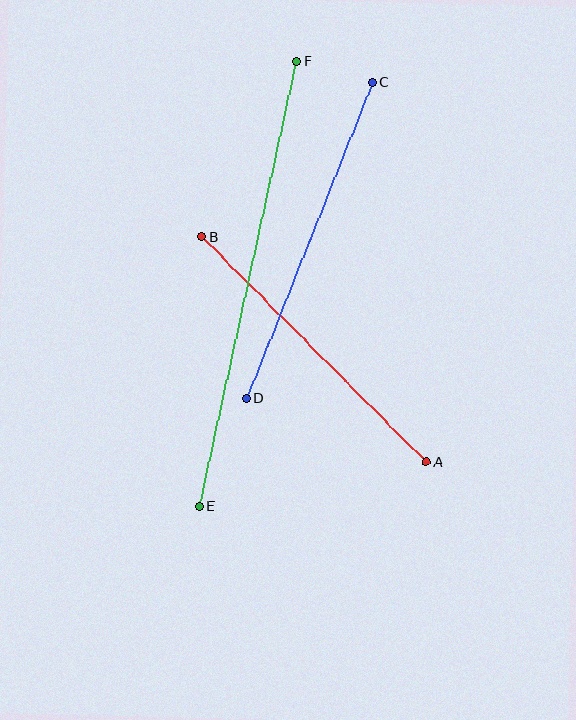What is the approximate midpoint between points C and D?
The midpoint is at approximately (309, 240) pixels.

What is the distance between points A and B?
The distance is approximately 318 pixels.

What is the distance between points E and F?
The distance is approximately 455 pixels.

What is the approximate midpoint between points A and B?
The midpoint is at approximately (314, 349) pixels.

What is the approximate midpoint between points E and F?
The midpoint is at approximately (248, 284) pixels.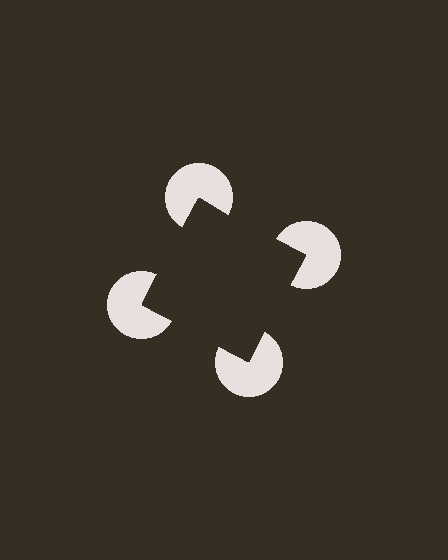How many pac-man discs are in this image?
There are 4 — one at each vertex of the illusory square.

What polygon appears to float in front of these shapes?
An illusory square — its edges are inferred from the aligned wedge cuts in the pac-man discs, not physically drawn.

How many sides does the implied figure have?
4 sides.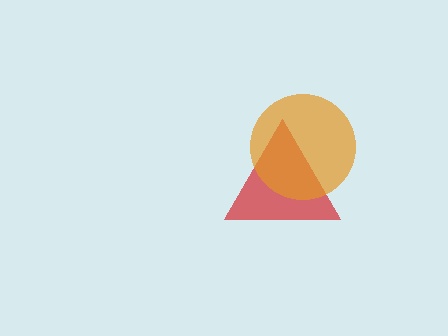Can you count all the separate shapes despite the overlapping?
Yes, there are 2 separate shapes.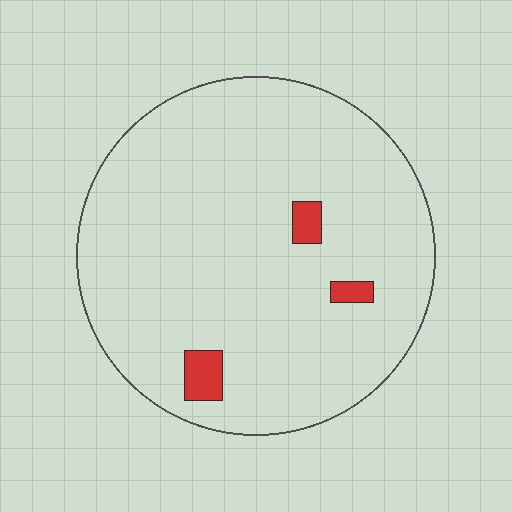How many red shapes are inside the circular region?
3.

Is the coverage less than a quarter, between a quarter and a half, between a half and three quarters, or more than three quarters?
Less than a quarter.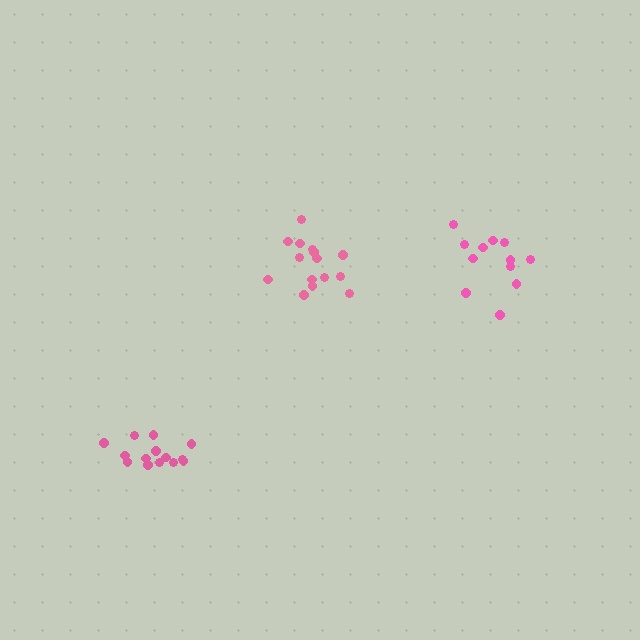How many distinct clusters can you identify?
There are 3 distinct clusters.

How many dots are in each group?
Group 1: 12 dots, Group 2: 15 dots, Group 3: 14 dots (41 total).